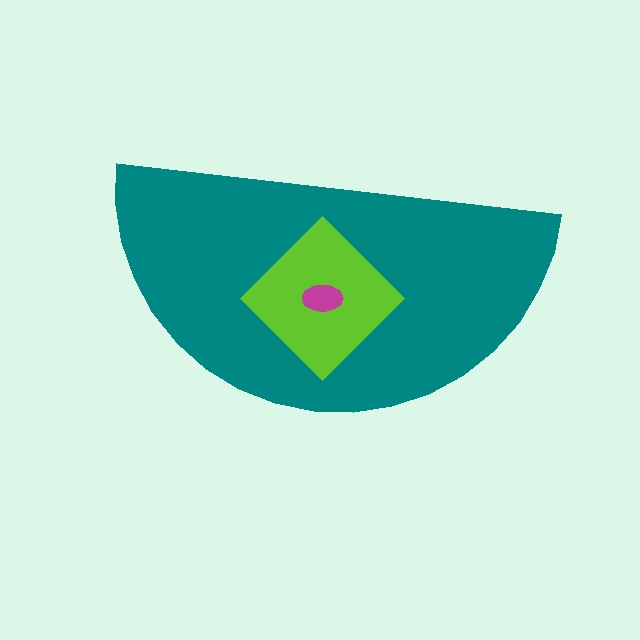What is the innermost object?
The magenta ellipse.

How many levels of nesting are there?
3.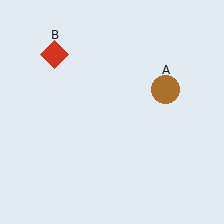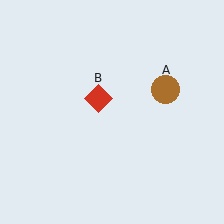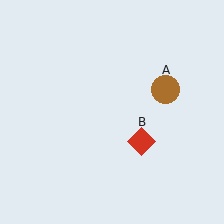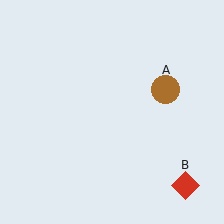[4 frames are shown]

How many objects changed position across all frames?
1 object changed position: red diamond (object B).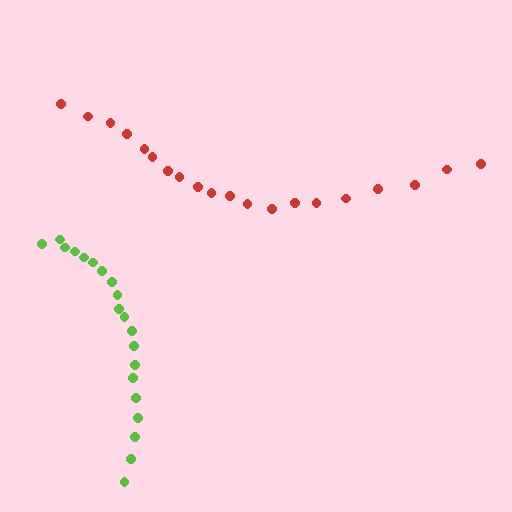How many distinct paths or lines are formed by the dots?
There are 2 distinct paths.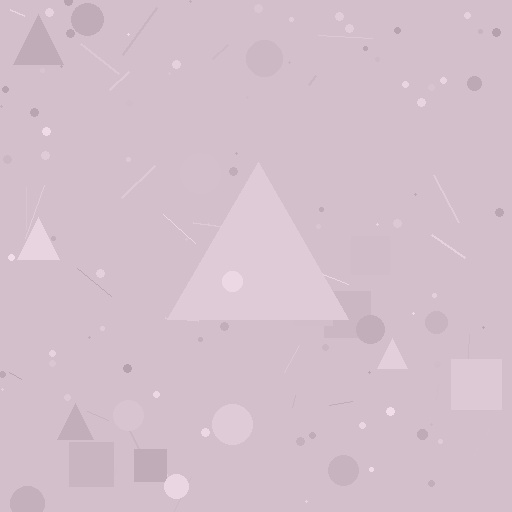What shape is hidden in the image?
A triangle is hidden in the image.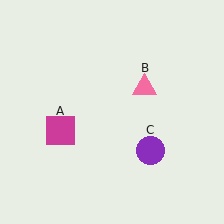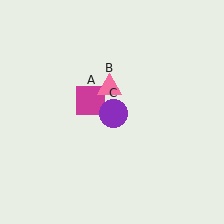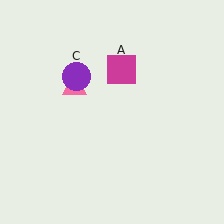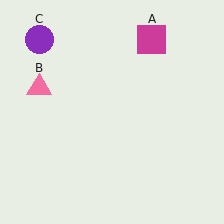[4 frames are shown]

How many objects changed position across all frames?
3 objects changed position: magenta square (object A), pink triangle (object B), purple circle (object C).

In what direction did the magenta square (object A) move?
The magenta square (object A) moved up and to the right.